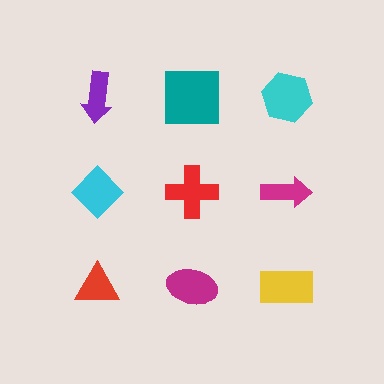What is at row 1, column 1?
A purple arrow.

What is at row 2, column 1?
A cyan diamond.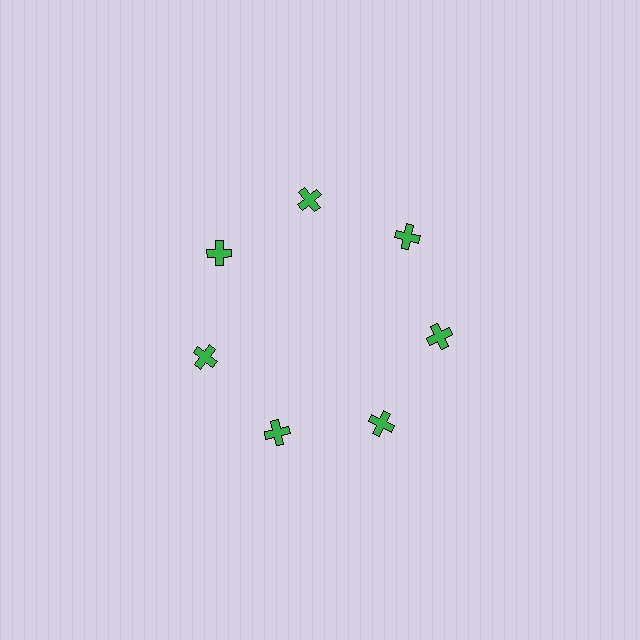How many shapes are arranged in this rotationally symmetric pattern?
There are 7 shapes, arranged in 7 groups of 1.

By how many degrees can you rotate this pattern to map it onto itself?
The pattern maps onto itself every 51 degrees of rotation.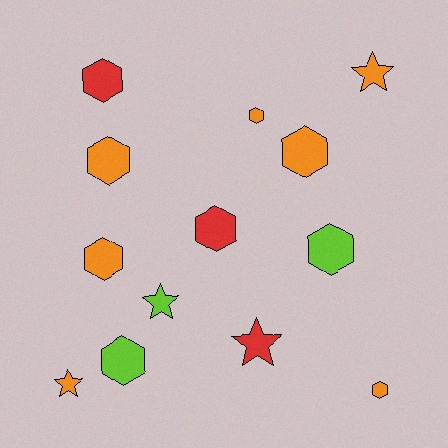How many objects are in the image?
There are 13 objects.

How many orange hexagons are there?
There are 5 orange hexagons.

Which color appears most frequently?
Orange, with 7 objects.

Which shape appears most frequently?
Hexagon, with 9 objects.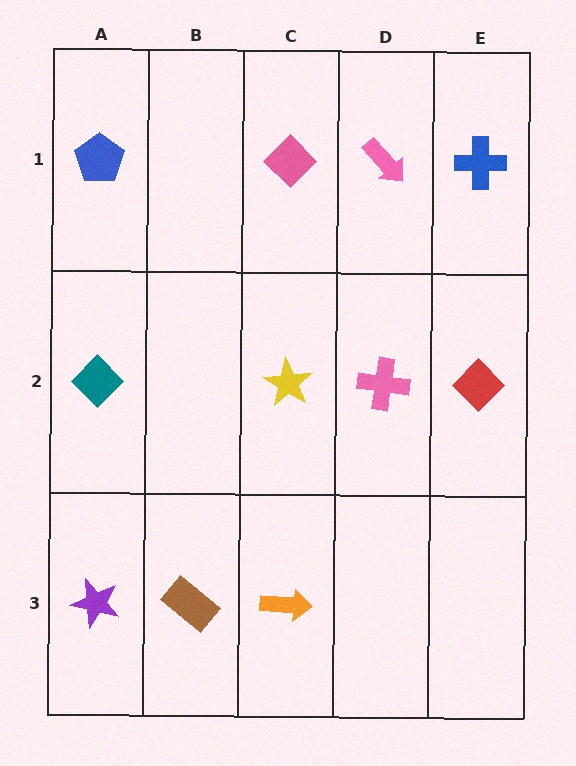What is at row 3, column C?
An orange arrow.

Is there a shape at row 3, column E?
No, that cell is empty.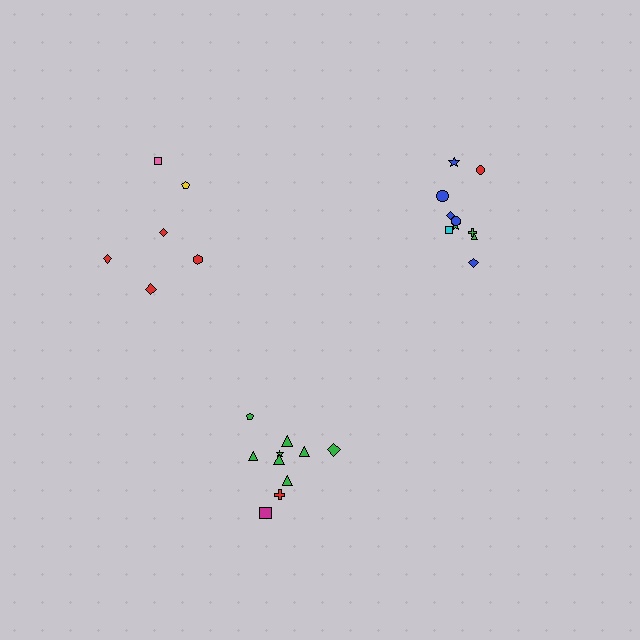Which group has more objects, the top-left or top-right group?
The top-right group.